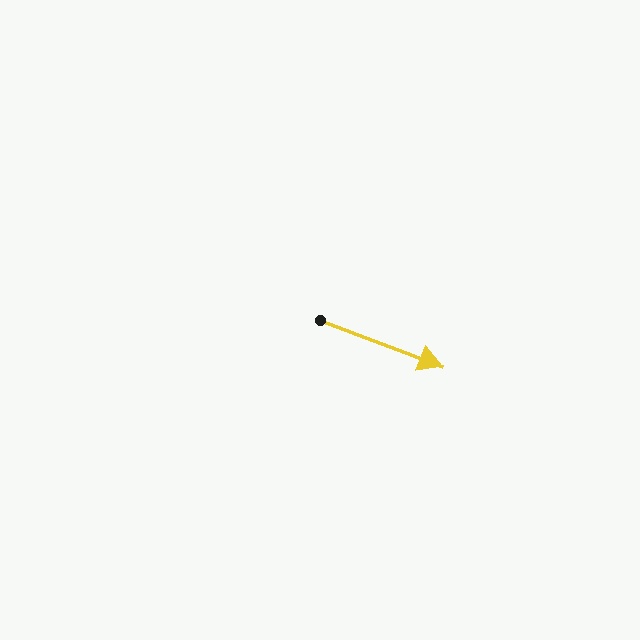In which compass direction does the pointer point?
East.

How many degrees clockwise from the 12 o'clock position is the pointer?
Approximately 111 degrees.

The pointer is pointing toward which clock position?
Roughly 4 o'clock.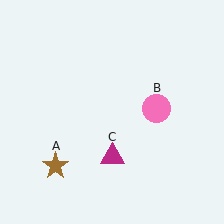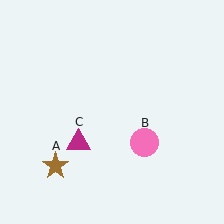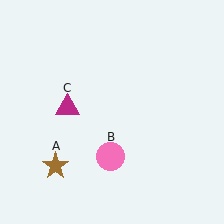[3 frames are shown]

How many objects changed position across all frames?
2 objects changed position: pink circle (object B), magenta triangle (object C).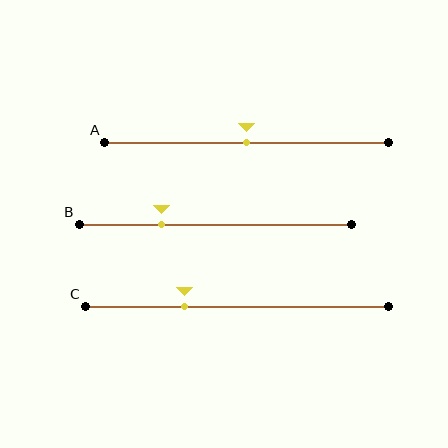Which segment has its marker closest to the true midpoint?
Segment A has its marker closest to the true midpoint.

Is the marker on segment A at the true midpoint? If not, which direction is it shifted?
Yes, the marker on segment A is at the true midpoint.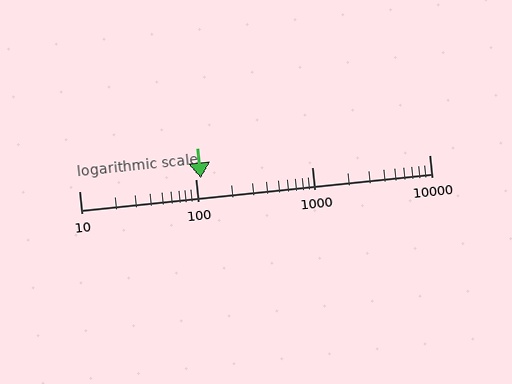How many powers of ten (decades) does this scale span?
The scale spans 3 decades, from 10 to 10000.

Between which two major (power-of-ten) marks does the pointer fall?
The pointer is between 100 and 1000.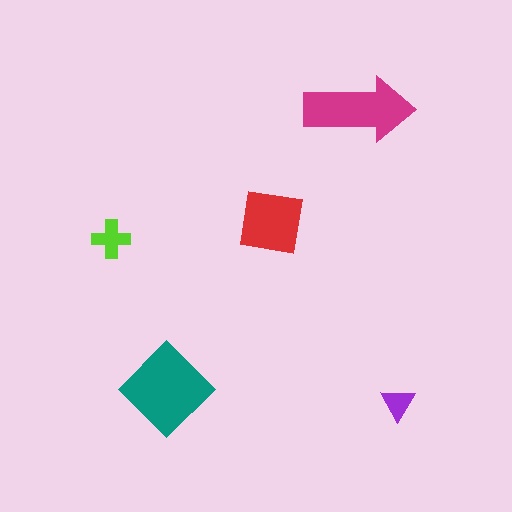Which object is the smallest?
The purple triangle.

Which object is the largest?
The teal diamond.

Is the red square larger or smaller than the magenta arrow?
Smaller.